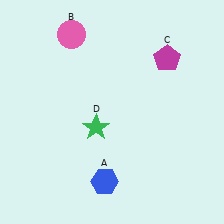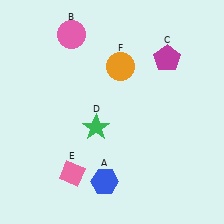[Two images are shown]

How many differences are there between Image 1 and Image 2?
There are 2 differences between the two images.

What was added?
A pink diamond (E), an orange circle (F) were added in Image 2.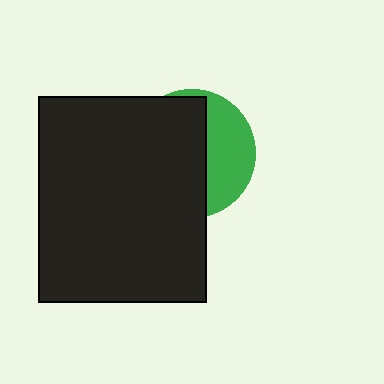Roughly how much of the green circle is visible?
A small part of it is visible (roughly 36%).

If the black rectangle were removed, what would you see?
You would see the complete green circle.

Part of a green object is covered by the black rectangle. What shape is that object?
It is a circle.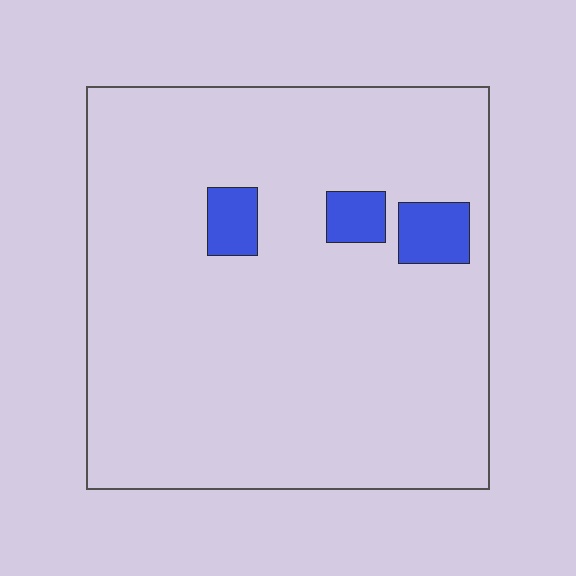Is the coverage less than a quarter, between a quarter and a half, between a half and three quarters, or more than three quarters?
Less than a quarter.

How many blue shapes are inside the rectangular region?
3.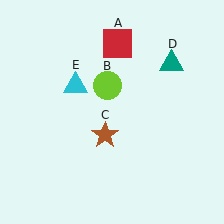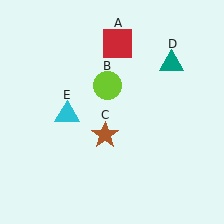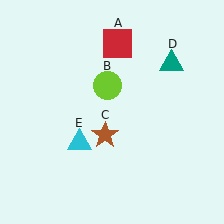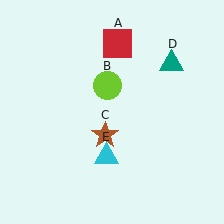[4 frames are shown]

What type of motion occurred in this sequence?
The cyan triangle (object E) rotated counterclockwise around the center of the scene.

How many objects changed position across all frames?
1 object changed position: cyan triangle (object E).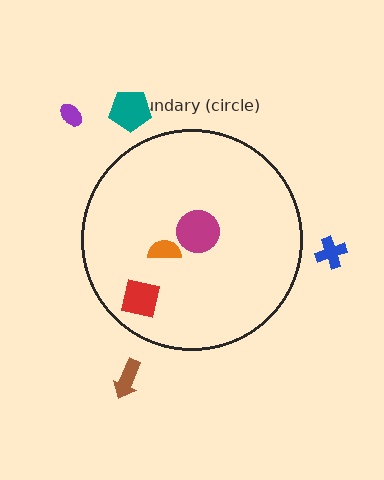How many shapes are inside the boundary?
3 inside, 4 outside.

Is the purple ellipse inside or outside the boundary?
Outside.